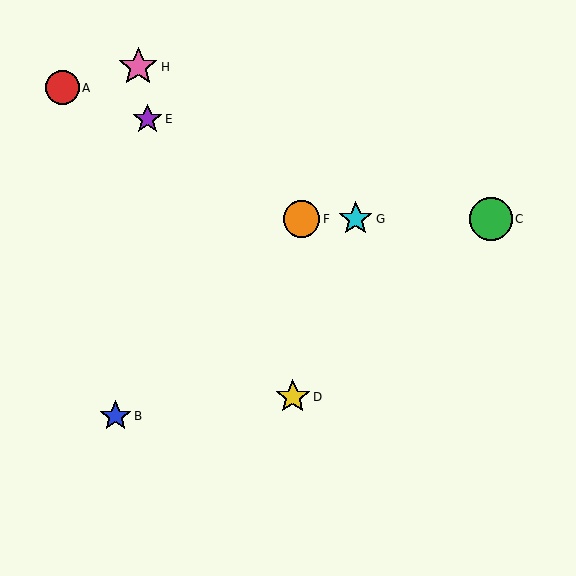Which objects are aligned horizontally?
Objects C, F, G are aligned horizontally.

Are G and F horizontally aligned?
Yes, both are at y≈219.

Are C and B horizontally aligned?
No, C is at y≈219 and B is at y≈416.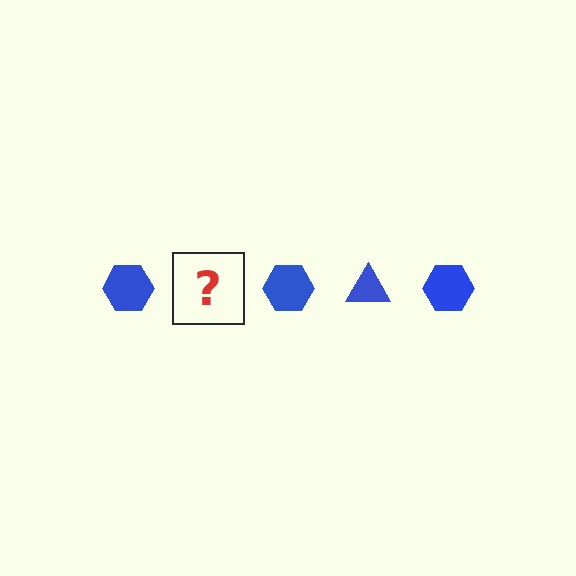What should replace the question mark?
The question mark should be replaced with a blue triangle.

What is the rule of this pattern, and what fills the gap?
The rule is that the pattern cycles through hexagon, triangle shapes in blue. The gap should be filled with a blue triangle.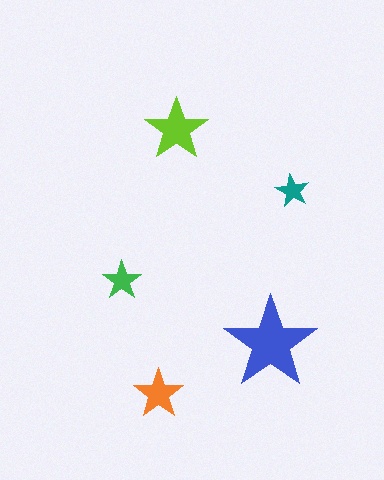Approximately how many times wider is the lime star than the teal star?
About 2 times wider.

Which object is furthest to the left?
The green star is leftmost.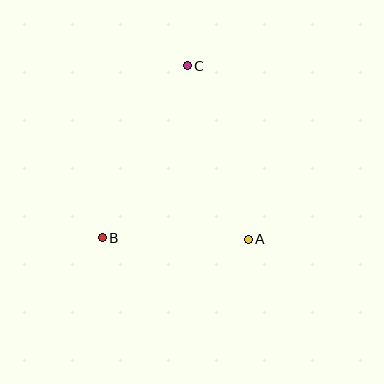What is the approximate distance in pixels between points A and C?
The distance between A and C is approximately 184 pixels.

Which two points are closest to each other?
Points A and B are closest to each other.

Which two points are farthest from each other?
Points B and C are farthest from each other.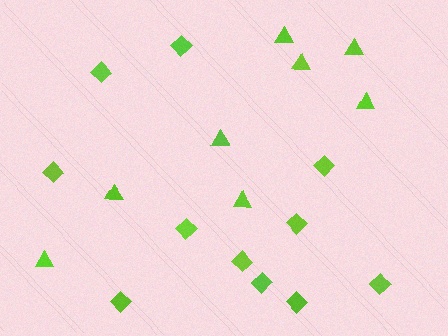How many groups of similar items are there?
There are 2 groups: one group of diamonds (11) and one group of triangles (8).